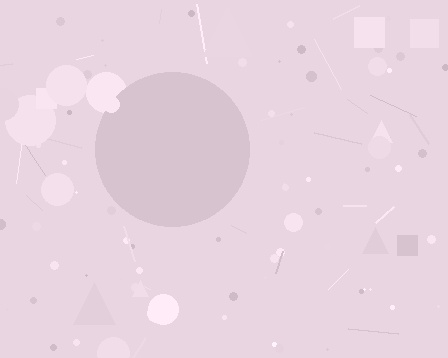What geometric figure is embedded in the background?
A circle is embedded in the background.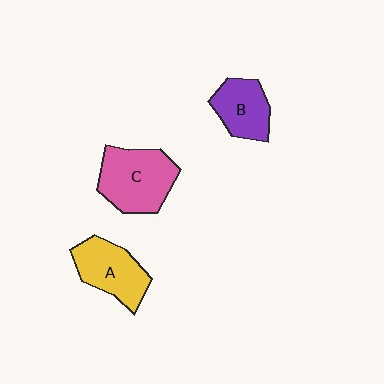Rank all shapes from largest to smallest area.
From largest to smallest: C (pink), A (yellow), B (purple).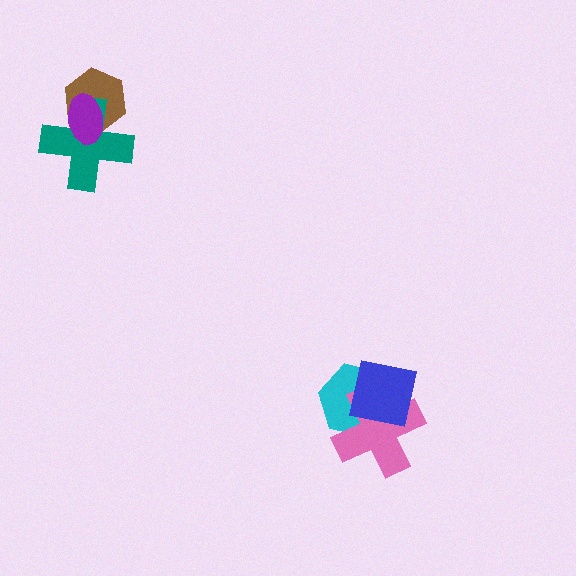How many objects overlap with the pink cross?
2 objects overlap with the pink cross.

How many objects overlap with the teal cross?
2 objects overlap with the teal cross.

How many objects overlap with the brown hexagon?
2 objects overlap with the brown hexagon.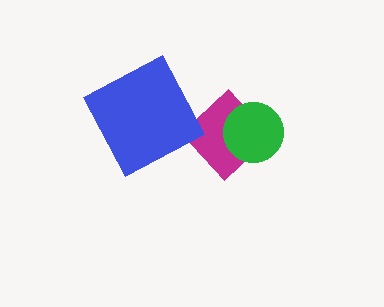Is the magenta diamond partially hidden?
Yes, it is partially covered by another shape.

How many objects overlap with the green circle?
1 object overlaps with the green circle.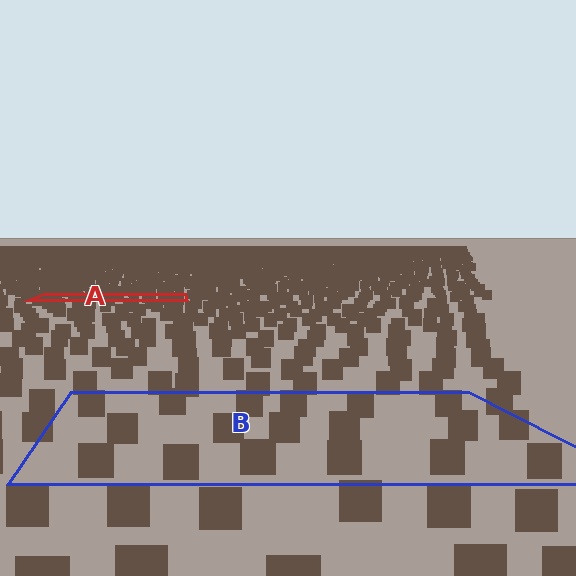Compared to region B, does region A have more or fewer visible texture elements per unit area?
Region A has more texture elements per unit area — they are packed more densely because it is farther away.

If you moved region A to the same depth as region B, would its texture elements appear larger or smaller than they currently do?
They would appear larger. At a closer depth, the same texture elements are projected at a bigger on-screen size.